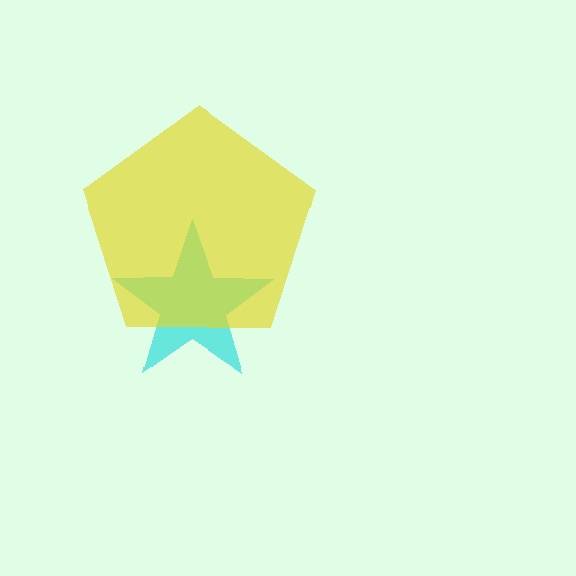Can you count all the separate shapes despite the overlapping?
Yes, there are 2 separate shapes.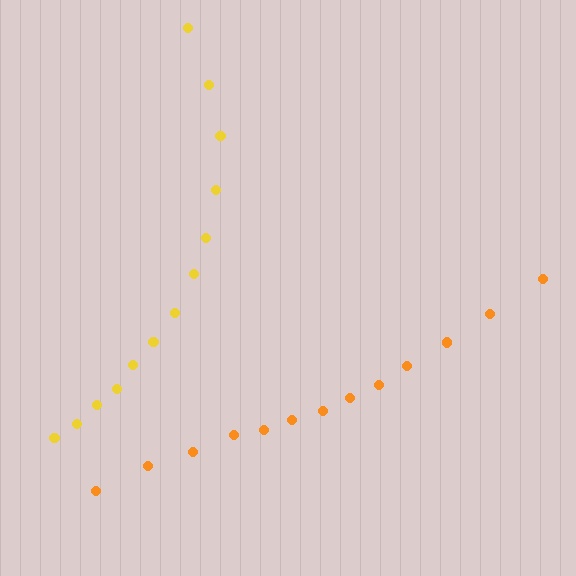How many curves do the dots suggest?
There are 2 distinct paths.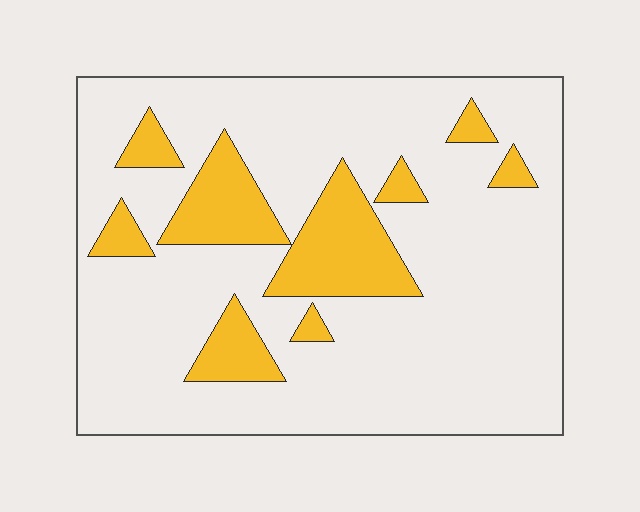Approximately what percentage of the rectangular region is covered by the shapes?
Approximately 20%.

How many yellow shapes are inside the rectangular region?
9.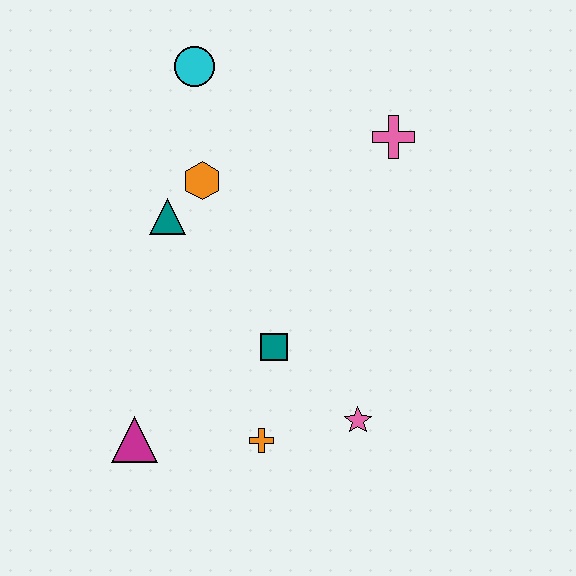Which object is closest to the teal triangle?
The orange hexagon is closest to the teal triangle.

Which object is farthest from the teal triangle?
The pink star is farthest from the teal triangle.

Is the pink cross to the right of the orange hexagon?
Yes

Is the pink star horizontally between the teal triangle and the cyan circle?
No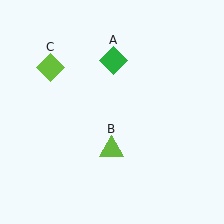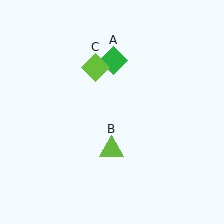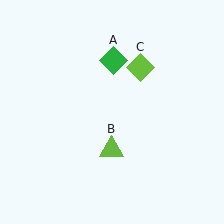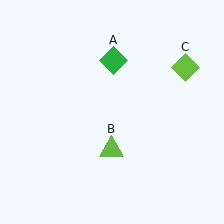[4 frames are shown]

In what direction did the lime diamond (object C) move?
The lime diamond (object C) moved right.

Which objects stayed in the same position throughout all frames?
Green diamond (object A) and lime triangle (object B) remained stationary.